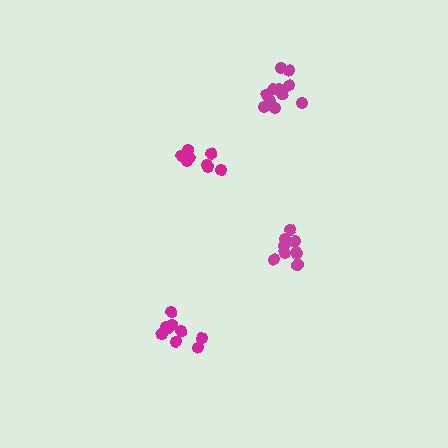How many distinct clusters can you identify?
There are 4 distinct clusters.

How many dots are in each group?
Group 1: 10 dots, Group 2: 8 dots, Group 3: 11 dots, Group 4: 8 dots (37 total).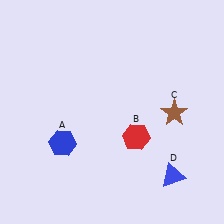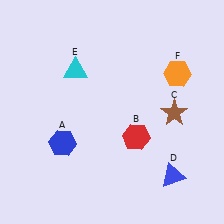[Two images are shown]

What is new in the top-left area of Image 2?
A cyan triangle (E) was added in the top-left area of Image 2.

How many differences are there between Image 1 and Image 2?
There are 2 differences between the two images.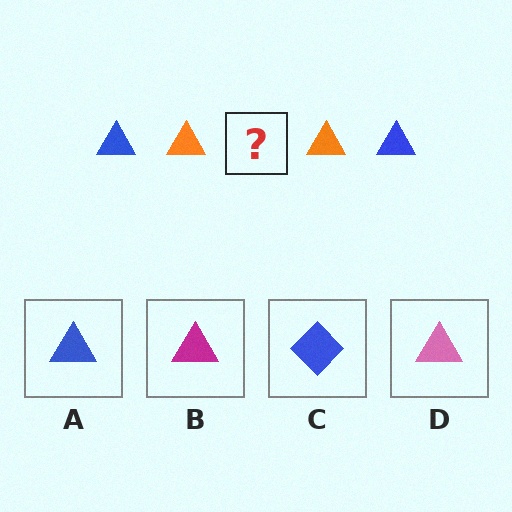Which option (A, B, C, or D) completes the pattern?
A.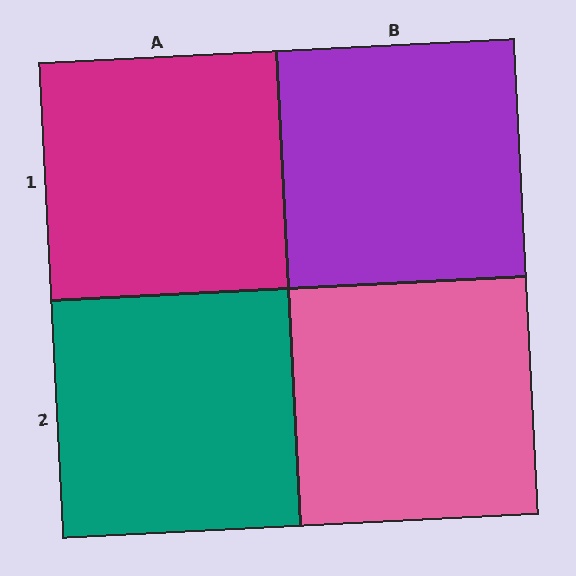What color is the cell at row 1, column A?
Magenta.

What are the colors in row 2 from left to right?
Teal, pink.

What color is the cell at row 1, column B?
Purple.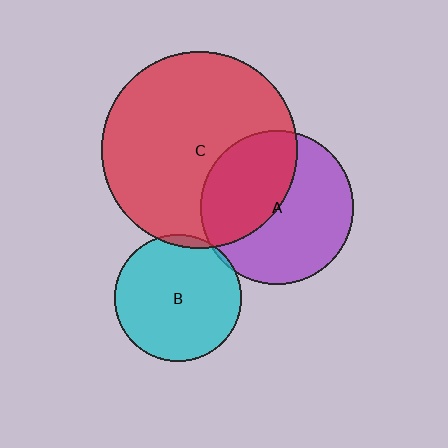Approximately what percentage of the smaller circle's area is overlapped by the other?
Approximately 5%.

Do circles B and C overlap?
Yes.